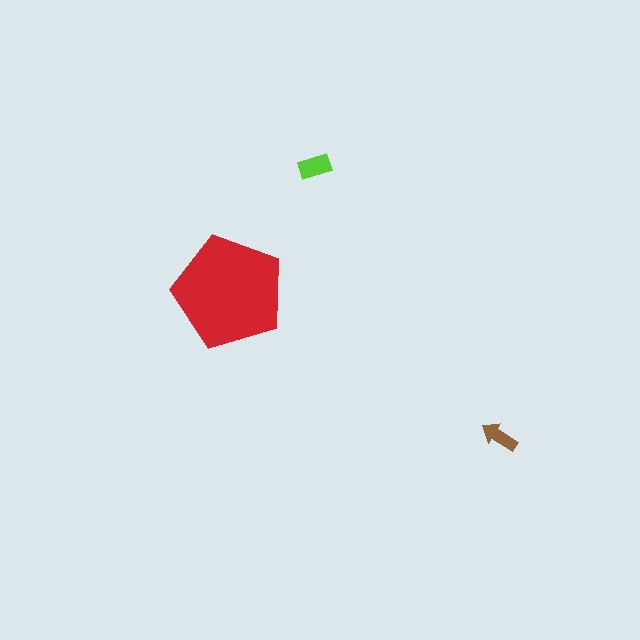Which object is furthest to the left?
The red pentagon is leftmost.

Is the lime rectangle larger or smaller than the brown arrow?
Larger.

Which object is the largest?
The red pentagon.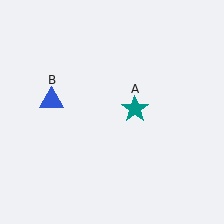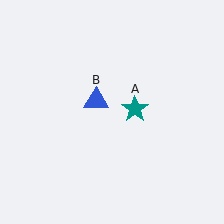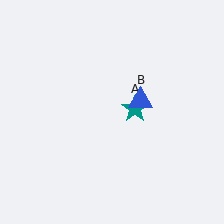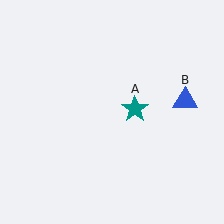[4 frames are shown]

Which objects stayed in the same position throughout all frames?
Teal star (object A) remained stationary.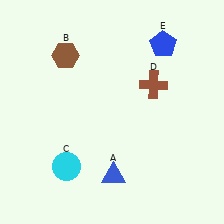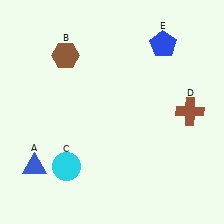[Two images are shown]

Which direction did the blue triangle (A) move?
The blue triangle (A) moved left.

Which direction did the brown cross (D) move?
The brown cross (D) moved right.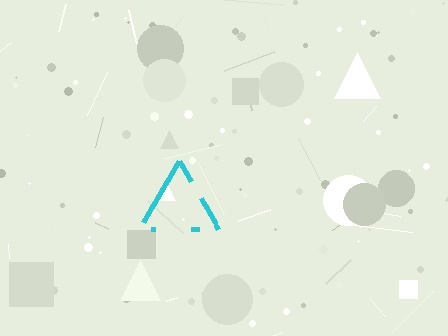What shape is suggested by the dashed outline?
The dashed outline suggests a triangle.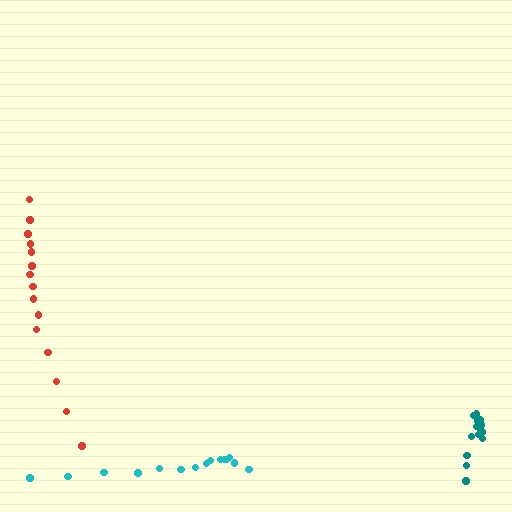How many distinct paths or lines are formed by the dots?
There are 3 distinct paths.